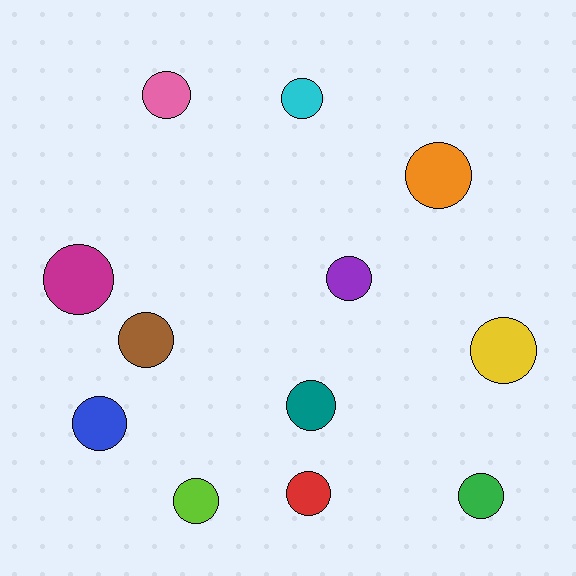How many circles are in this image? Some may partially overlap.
There are 12 circles.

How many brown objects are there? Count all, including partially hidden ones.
There is 1 brown object.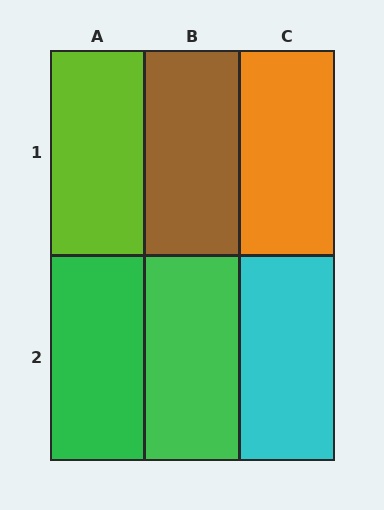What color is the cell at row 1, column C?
Orange.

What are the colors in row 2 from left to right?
Green, green, cyan.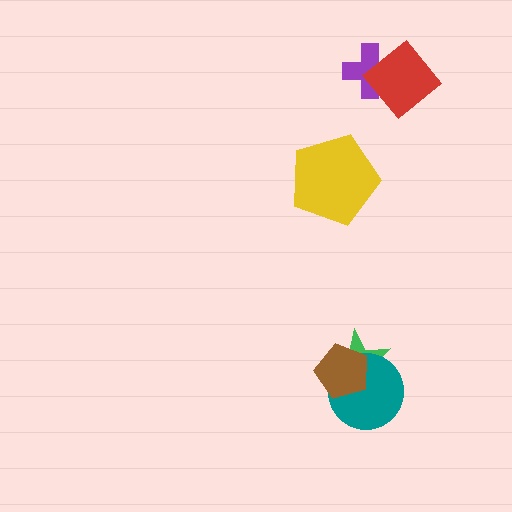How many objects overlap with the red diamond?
1 object overlaps with the red diamond.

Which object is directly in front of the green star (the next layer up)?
The teal circle is directly in front of the green star.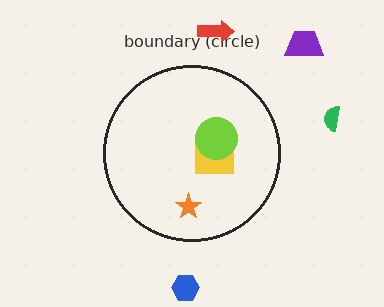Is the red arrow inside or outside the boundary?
Outside.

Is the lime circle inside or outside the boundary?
Inside.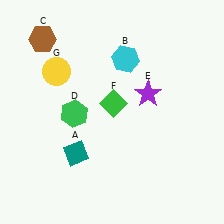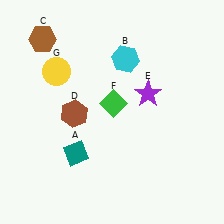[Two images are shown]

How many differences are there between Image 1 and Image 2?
There is 1 difference between the two images.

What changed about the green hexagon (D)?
In Image 1, D is green. In Image 2, it changed to brown.